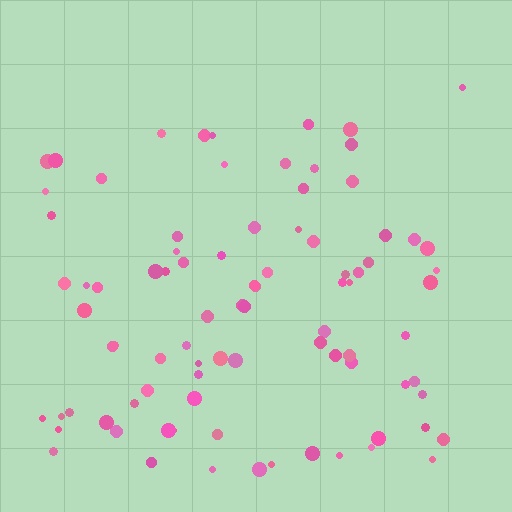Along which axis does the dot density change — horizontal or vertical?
Vertical.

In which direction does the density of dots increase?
From top to bottom, with the bottom side densest.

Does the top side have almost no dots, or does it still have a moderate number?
Still a moderate number, just noticeably fewer than the bottom.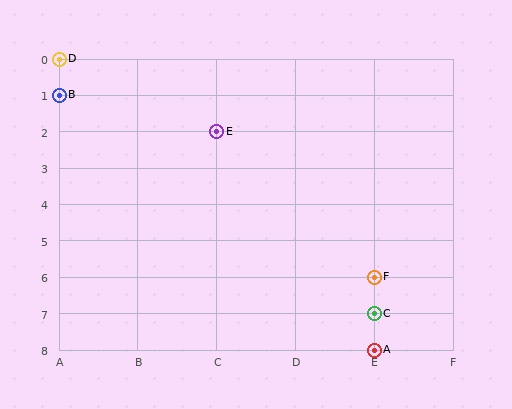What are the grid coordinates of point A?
Point A is at grid coordinates (E, 8).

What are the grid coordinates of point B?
Point B is at grid coordinates (A, 1).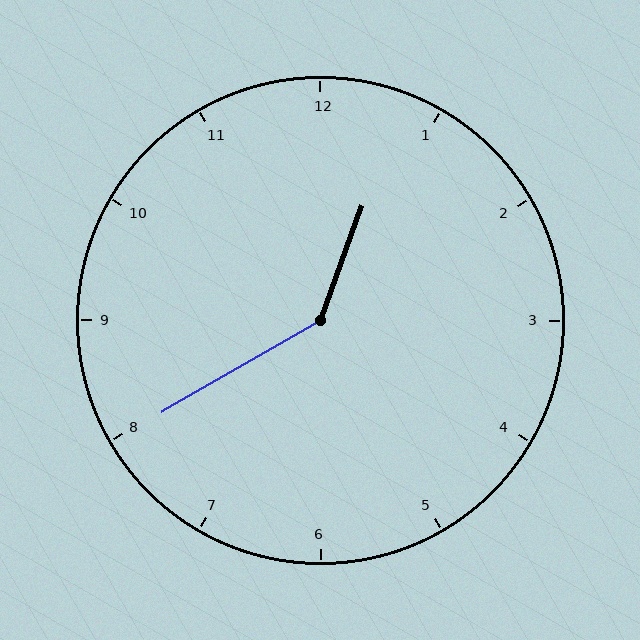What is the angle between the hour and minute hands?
Approximately 140 degrees.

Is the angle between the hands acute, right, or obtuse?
It is obtuse.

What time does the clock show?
12:40.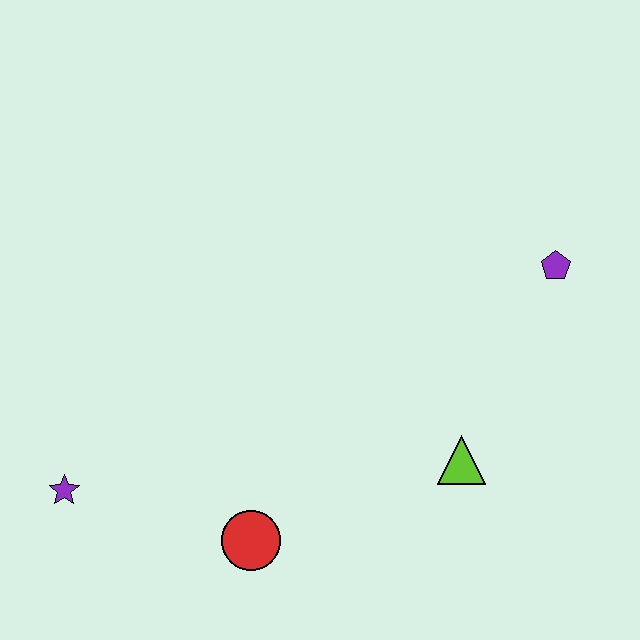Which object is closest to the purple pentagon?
The lime triangle is closest to the purple pentagon.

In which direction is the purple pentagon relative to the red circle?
The purple pentagon is to the right of the red circle.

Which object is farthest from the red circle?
The purple pentagon is farthest from the red circle.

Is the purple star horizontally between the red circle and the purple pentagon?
No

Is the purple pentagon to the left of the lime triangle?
No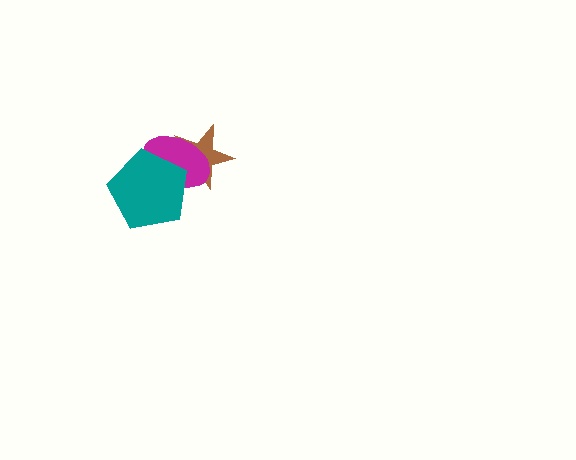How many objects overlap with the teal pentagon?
2 objects overlap with the teal pentagon.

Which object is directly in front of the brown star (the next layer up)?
The magenta ellipse is directly in front of the brown star.